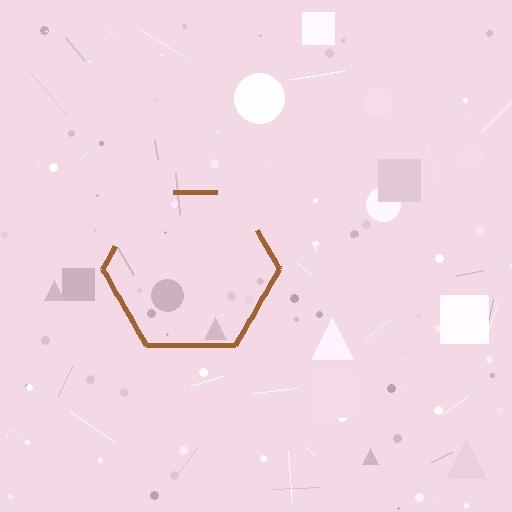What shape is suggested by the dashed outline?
The dashed outline suggests a hexagon.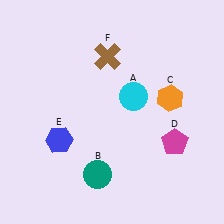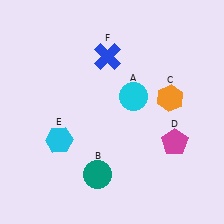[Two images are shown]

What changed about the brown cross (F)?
In Image 1, F is brown. In Image 2, it changed to blue.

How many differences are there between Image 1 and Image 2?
There are 2 differences between the two images.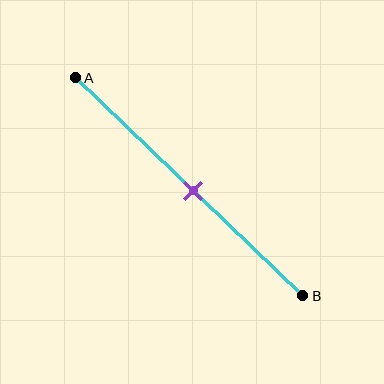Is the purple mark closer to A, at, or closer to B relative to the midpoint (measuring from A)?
The purple mark is approximately at the midpoint of segment AB.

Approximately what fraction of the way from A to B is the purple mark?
The purple mark is approximately 50% of the way from A to B.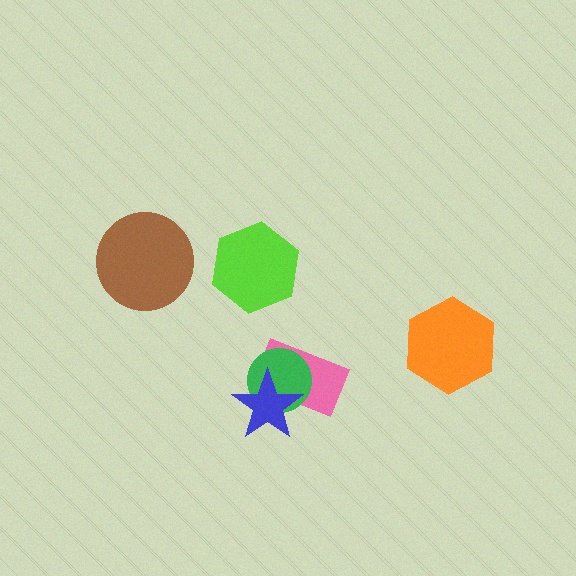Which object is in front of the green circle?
The blue star is in front of the green circle.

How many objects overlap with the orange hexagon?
0 objects overlap with the orange hexagon.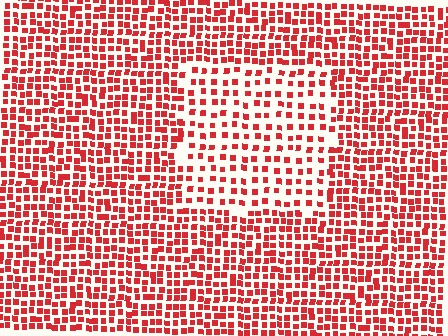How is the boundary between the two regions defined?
The boundary is defined by a change in element density (approximately 1.9x ratio). All elements are the same color, size, and shape.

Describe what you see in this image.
The image contains small red elements arranged at two different densities. A rectangle-shaped region is visible where the elements are less densely packed than the surrounding area.